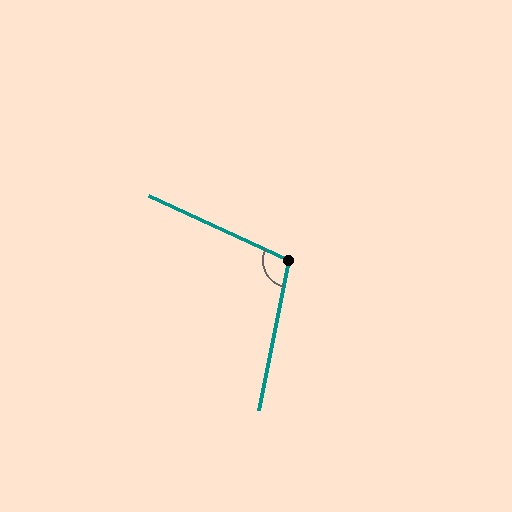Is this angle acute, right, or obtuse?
It is obtuse.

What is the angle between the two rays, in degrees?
Approximately 103 degrees.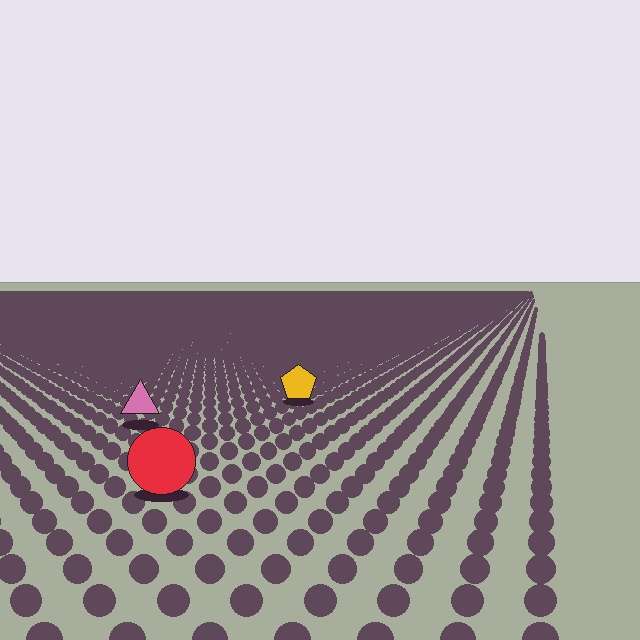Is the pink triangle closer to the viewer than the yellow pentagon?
Yes. The pink triangle is closer — you can tell from the texture gradient: the ground texture is coarser near it.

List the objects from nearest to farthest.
From nearest to farthest: the red circle, the pink triangle, the yellow pentagon.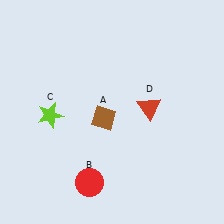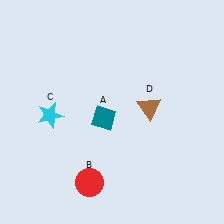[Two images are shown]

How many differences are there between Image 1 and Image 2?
There are 3 differences between the two images.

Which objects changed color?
A changed from brown to teal. C changed from lime to cyan. D changed from red to brown.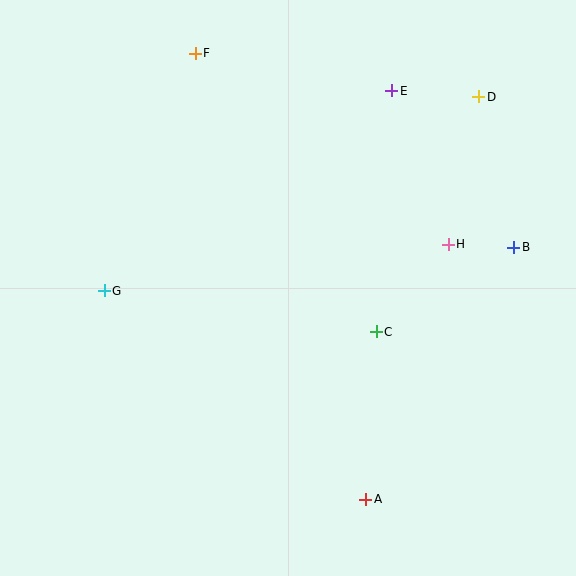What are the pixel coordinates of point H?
Point H is at (448, 244).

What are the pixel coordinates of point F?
Point F is at (195, 53).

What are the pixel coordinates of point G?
Point G is at (104, 291).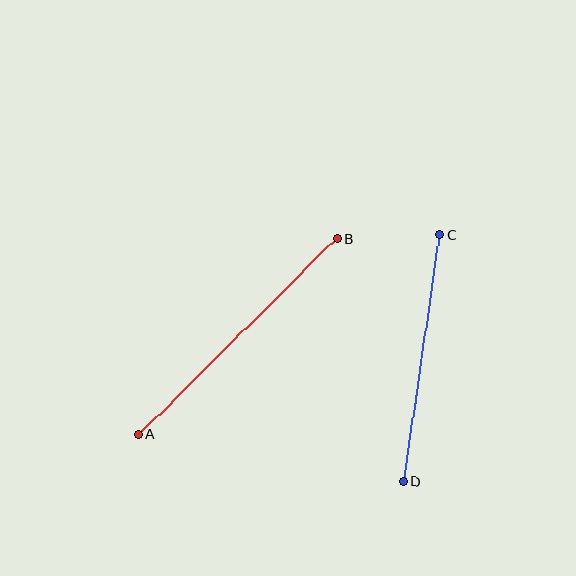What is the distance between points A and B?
The distance is approximately 279 pixels.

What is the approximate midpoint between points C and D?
The midpoint is at approximately (421, 358) pixels.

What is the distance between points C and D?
The distance is approximately 250 pixels.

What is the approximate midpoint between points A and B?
The midpoint is at approximately (238, 336) pixels.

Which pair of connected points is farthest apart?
Points A and B are farthest apart.